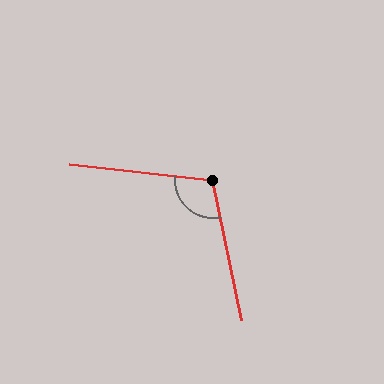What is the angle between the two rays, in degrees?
Approximately 108 degrees.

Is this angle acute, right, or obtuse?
It is obtuse.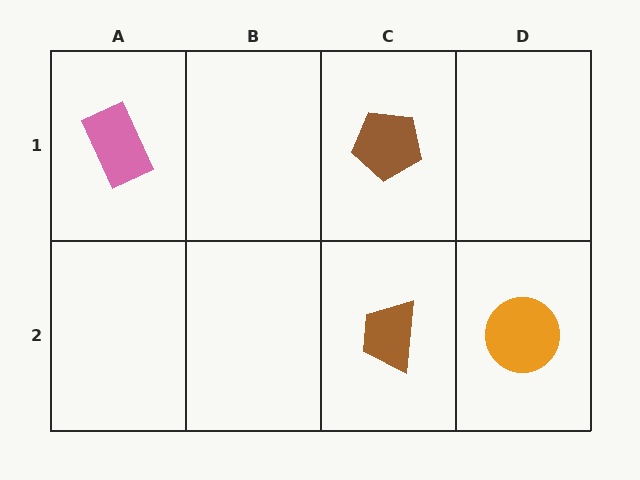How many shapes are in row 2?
2 shapes.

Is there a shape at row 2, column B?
No, that cell is empty.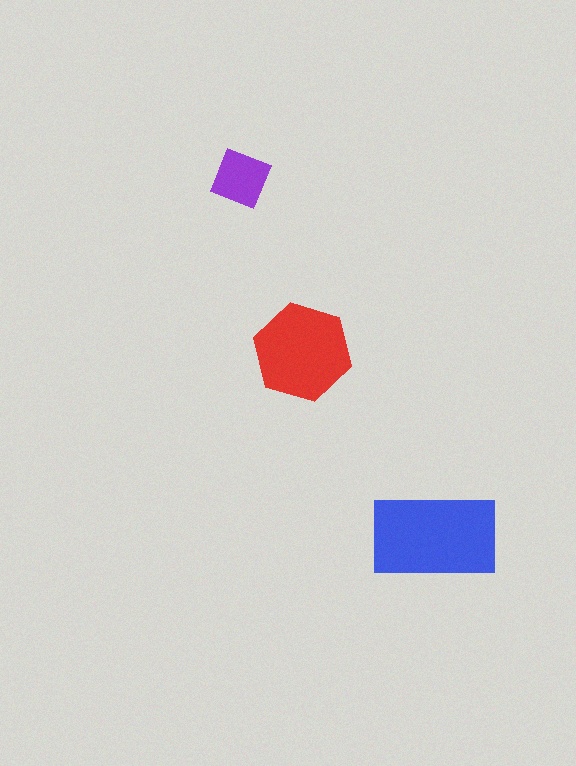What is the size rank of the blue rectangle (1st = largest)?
1st.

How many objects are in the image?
There are 3 objects in the image.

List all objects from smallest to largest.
The purple diamond, the red hexagon, the blue rectangle.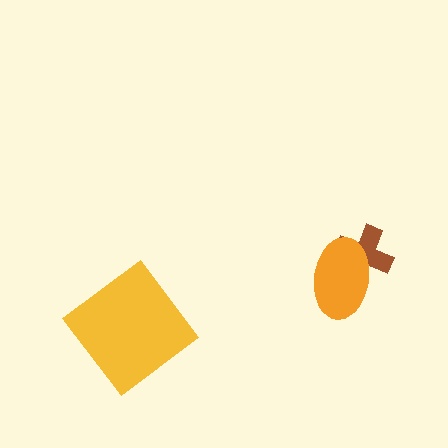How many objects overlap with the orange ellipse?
1 object overlaps with the orange ellipse.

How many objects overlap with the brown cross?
1 object overlaps with the brown cross.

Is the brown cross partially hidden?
Yes, it is partially covered by another shape.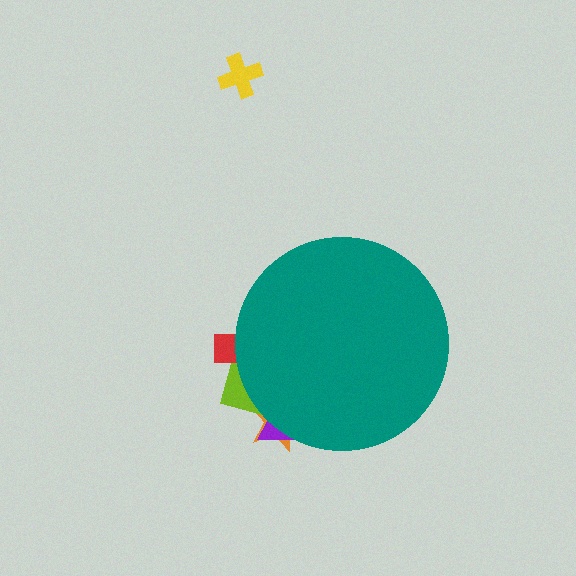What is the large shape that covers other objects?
A teal circle.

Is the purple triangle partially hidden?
Yes, the purple triangle is partially hidden behind the teal circle.